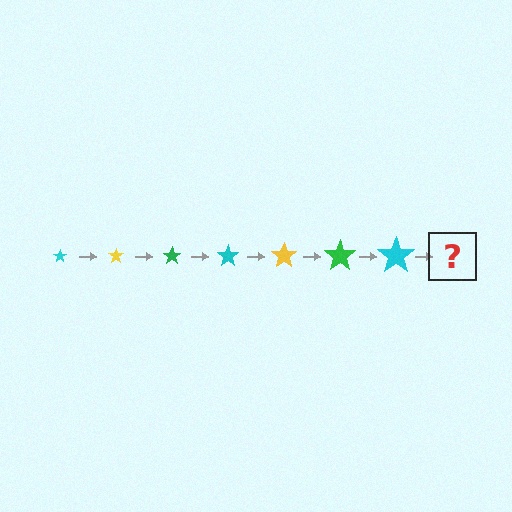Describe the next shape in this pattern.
It should be a yellow star, larger than the previous one.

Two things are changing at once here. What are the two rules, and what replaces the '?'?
The two rules are that the star grows larger each step and the color cycles through cyan, yellow, and green. The '?' should be a yellow star, larger than the previous one.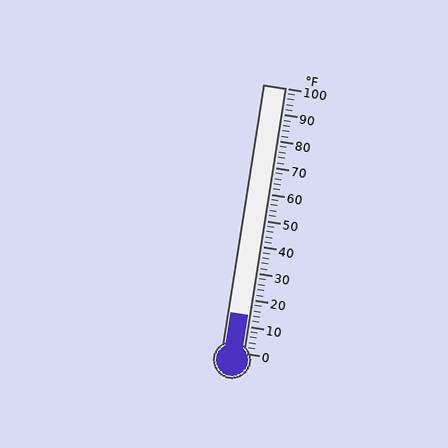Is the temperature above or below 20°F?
The temperature is below 20°F.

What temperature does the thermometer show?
The thermometer shows approximately 14°F.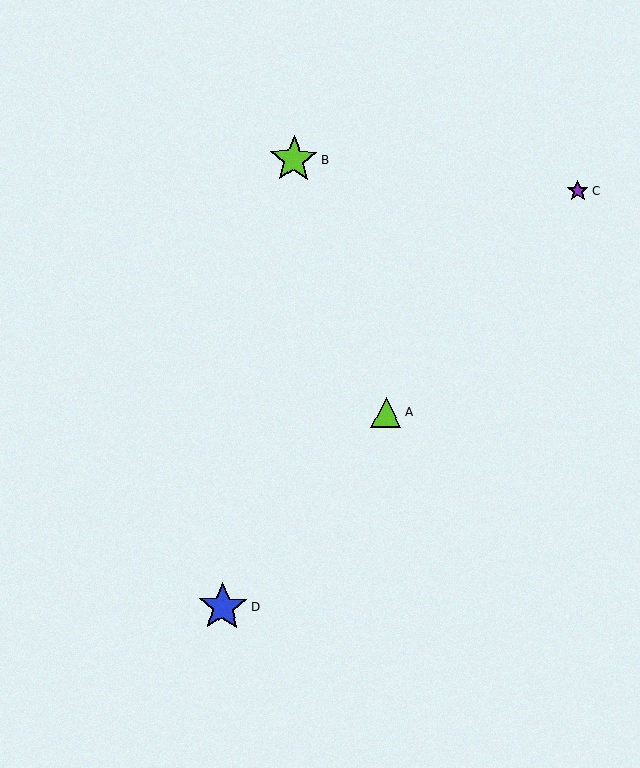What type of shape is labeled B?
Shape B is a lime star.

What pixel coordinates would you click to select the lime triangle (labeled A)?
Click at (386, 412) to select the lime triangle A.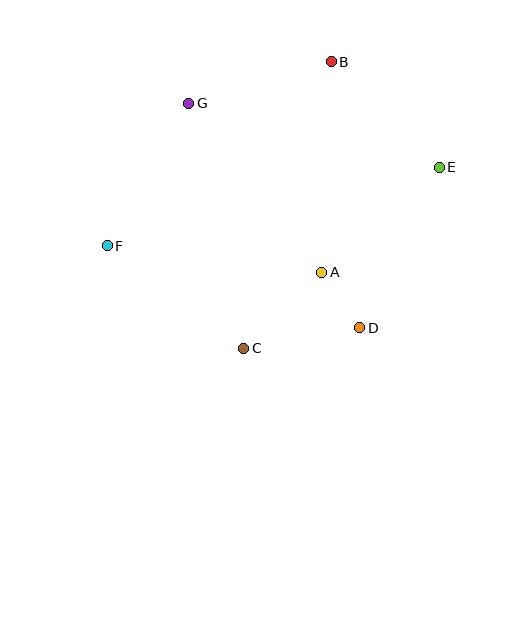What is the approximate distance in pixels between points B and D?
The distance between B and D is approximately 268 pixels.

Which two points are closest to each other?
Points A and D are closest to each other.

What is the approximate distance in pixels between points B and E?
The distance between B and E is approximately 151 pixels.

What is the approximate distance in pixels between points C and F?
The distance between C and F is approximately 171 pixels.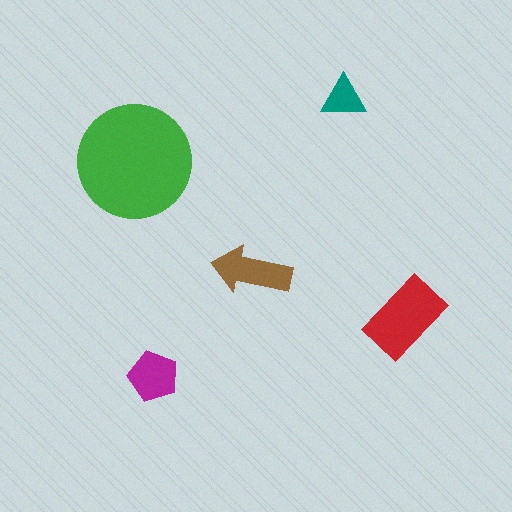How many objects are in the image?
There are 5 objects in the image.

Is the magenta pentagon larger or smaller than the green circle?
Smaller.